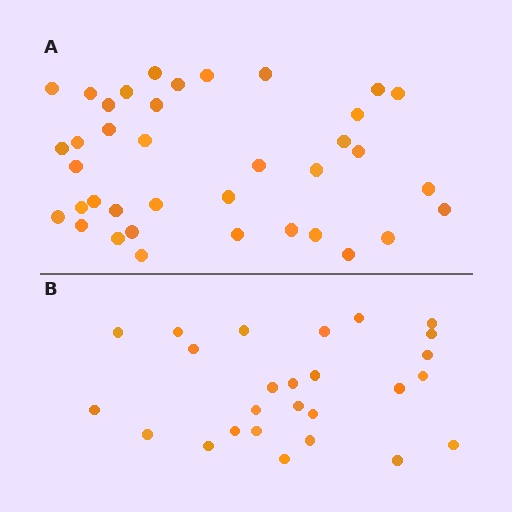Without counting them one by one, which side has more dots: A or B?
Region A (the top region) has more dots.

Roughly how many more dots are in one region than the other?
Region A has roughly 12 or so more dots than region B.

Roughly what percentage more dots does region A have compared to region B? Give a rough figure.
About 45% more.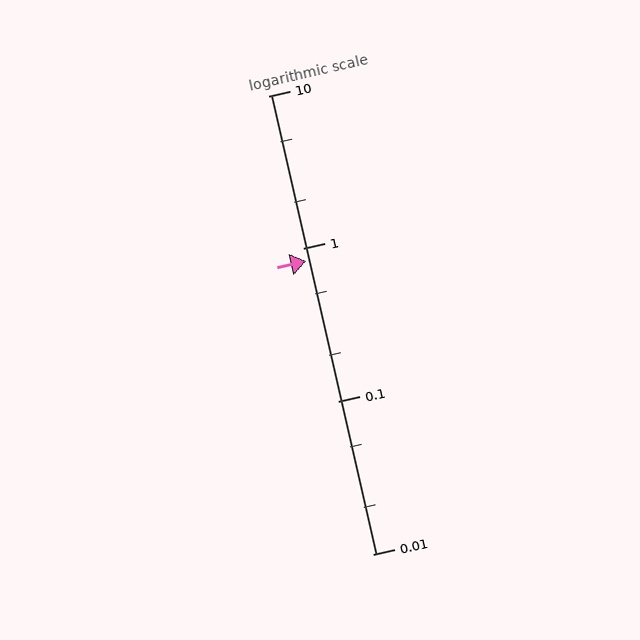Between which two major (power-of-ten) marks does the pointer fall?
The pointer is between 0.1 and 1.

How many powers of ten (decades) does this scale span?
The scale spans 3 decades, from 0.01 to 10.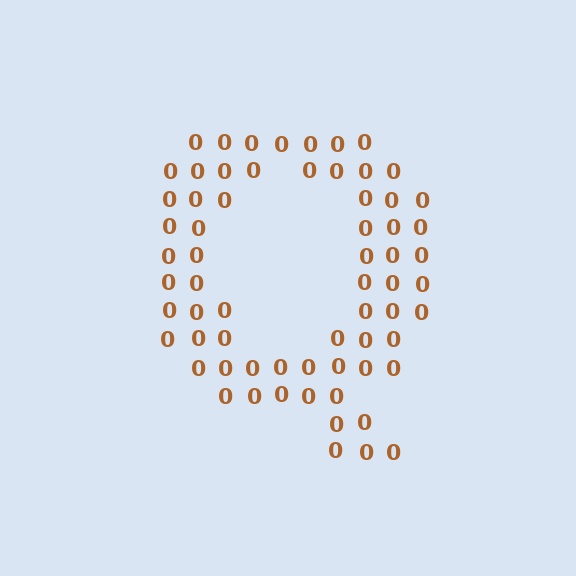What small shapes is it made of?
It is made of small digit 0's.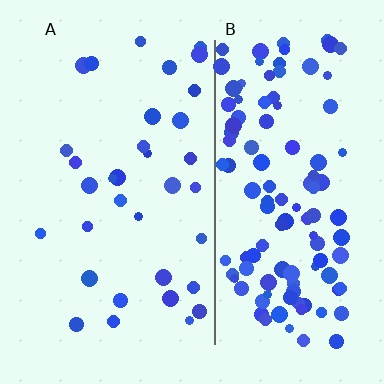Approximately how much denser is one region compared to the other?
Approximately 3.5× — region B over region A.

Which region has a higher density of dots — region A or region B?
B (the right).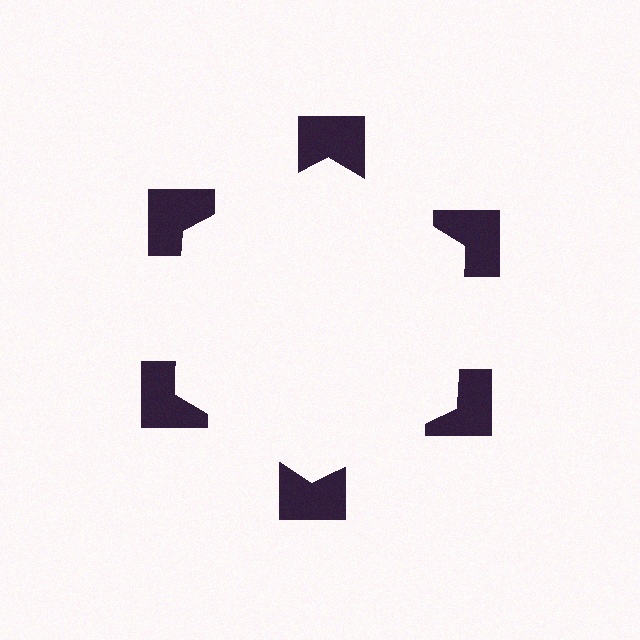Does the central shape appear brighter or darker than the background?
It typically appears slightly brighter than the background, even though no actual brightness change is drawn.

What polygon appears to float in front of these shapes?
An illusory hexagon — its edges are inferred from the aligned wedge cuts in the notched squares, not physically drawn.